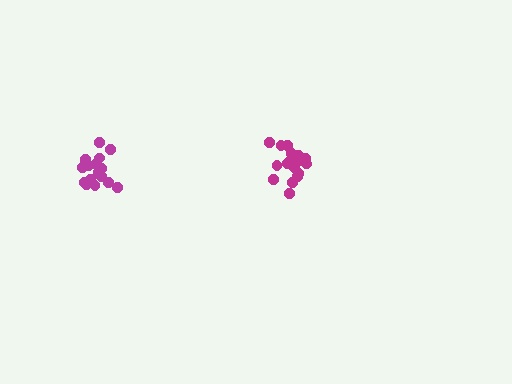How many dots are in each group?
Group 1: 19 dots, Group 2: 20 dots (39 total).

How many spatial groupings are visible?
There are 2 spatial groupings.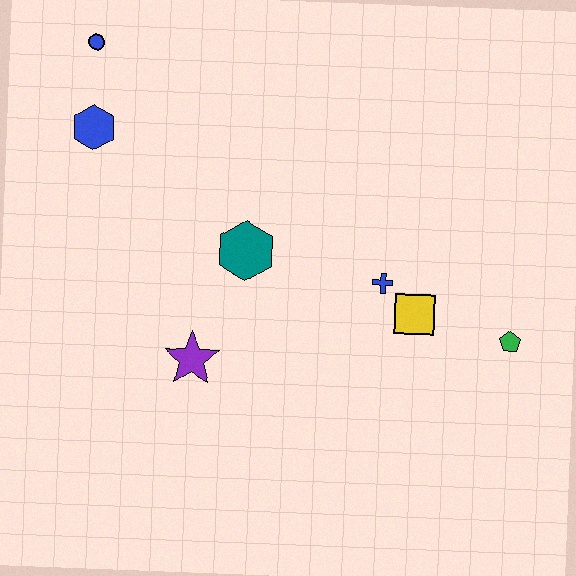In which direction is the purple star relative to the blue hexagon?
The purple star is below the blue hexagon.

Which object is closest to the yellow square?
The blue cross is closest to the yellow square.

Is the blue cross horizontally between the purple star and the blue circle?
No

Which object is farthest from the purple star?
The blue circle is farthest from the purple star.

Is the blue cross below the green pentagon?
No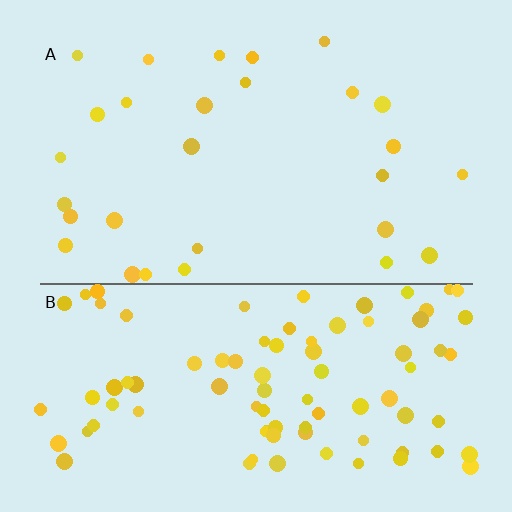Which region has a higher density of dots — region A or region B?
B (the bottom).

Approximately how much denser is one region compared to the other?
Approximately 3.3× — region B over region A.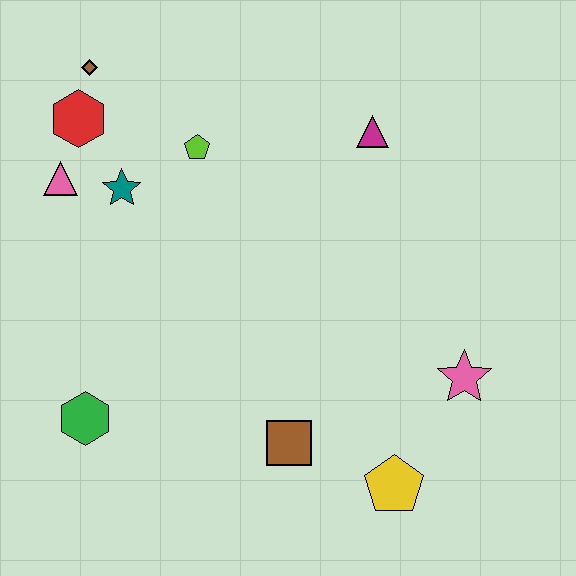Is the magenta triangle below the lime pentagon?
No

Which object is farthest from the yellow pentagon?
The brown diamond is farthest from the yellow pentagon.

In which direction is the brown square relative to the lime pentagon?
The brown square is below the lime pentagon.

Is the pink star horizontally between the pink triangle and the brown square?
No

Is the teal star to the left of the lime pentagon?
Yes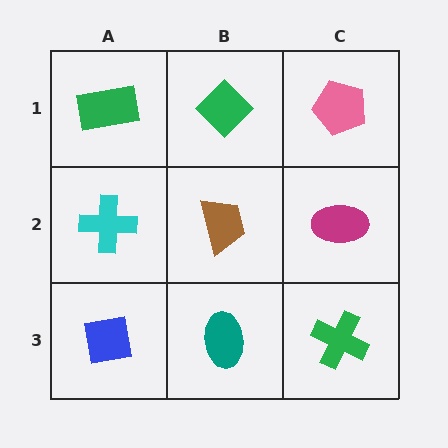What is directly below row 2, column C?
A green cross.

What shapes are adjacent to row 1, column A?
A cyan cross (row 2, column A), a green diamond (row 1, column B).